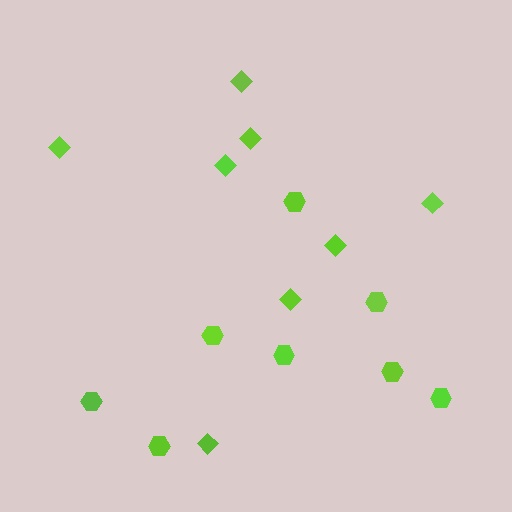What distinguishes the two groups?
There are 2 groups: one group of hexagons (8) and one group of diamonds (8).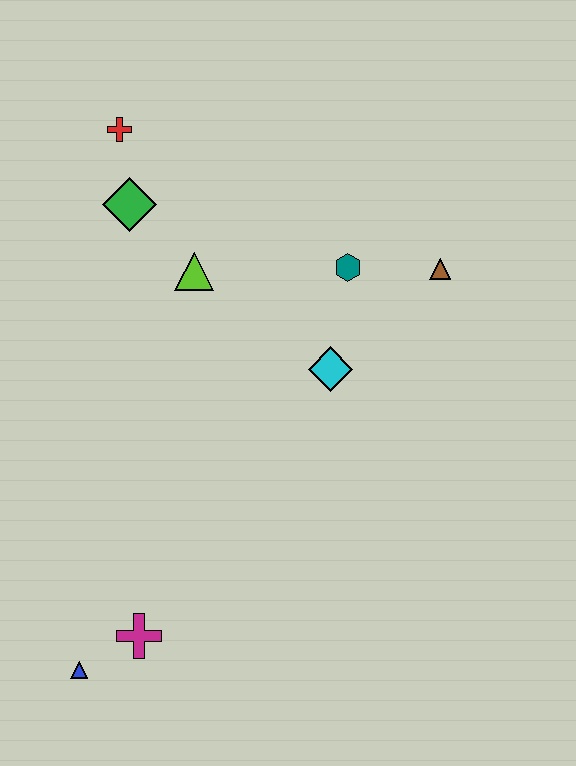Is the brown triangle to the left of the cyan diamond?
No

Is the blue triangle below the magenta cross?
Yes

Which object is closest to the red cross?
The green diamond is closest to the red cross.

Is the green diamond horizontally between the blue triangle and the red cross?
No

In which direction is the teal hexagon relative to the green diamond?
The teal hexagon is to the right of the green diamond.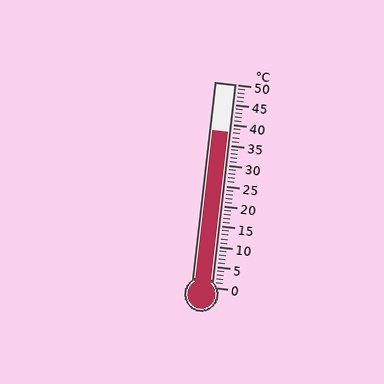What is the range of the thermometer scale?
The thermometer scale ranges from 0°C to 50°C.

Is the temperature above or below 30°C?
The temperature is above 30°C.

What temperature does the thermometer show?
The thermometer shows approximately 38°C.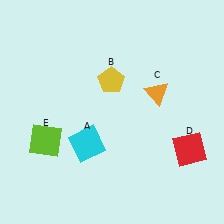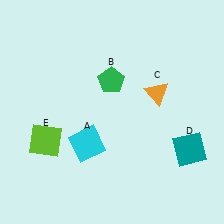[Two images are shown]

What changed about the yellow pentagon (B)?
In Image 1, B is yellow. In Image 2, it changed to green.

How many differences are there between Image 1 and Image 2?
There are 2 differences between the two images.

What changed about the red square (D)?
In Image 1, D is red. In Image 2, it changed to teal.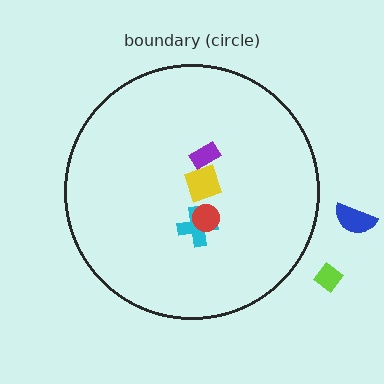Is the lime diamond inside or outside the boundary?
Outside.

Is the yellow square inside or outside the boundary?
Inside.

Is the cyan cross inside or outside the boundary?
Inside.